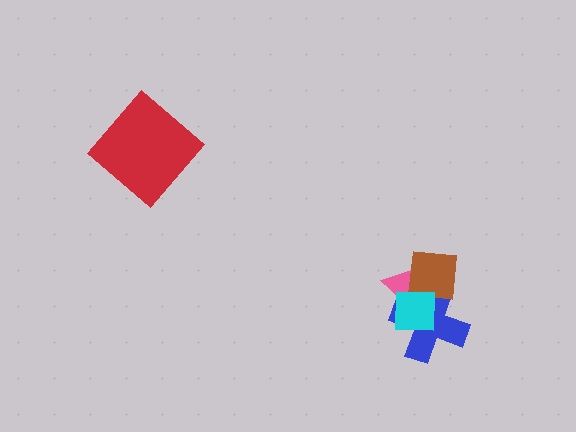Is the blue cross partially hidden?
Yes, it is partially covered by another shape.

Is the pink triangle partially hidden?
Yes, it is partially covered by another shape.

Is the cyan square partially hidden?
No, no other shape covers it.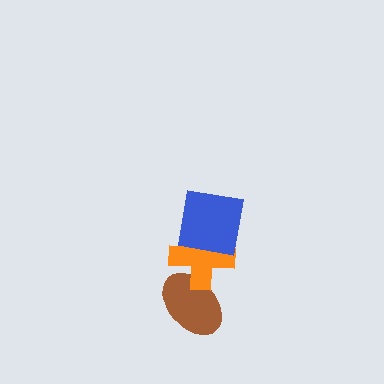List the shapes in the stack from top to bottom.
From top to bottom: the blue square, the orange cross, the brown ellipse.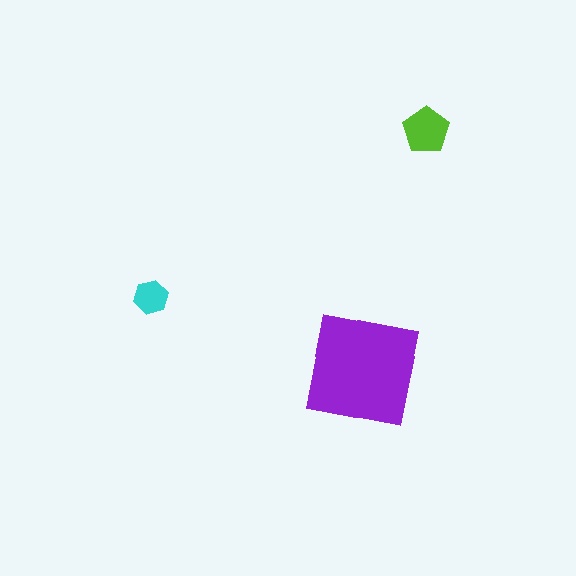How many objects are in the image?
There are 3 objects in the image.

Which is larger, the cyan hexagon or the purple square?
The purple square.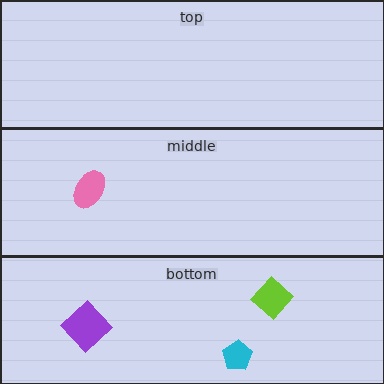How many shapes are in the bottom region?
3.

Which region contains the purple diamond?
The bottom region.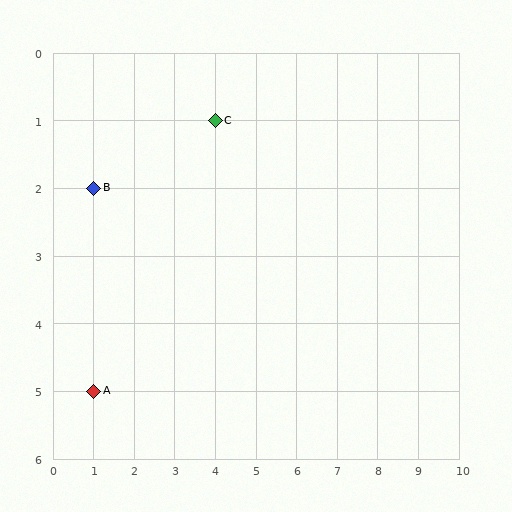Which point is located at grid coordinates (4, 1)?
Point C is at (4, 1).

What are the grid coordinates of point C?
Point C is at grid coordinates (4, 1).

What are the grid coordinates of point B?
Point B is at grid coordinates (1, 2).